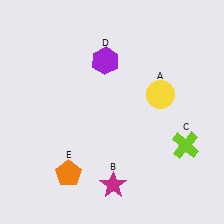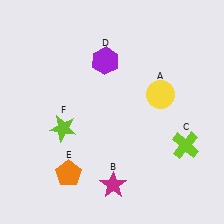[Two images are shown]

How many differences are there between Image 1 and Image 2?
There is 1 difference between the two images.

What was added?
A lime star (F) was added in Image 2.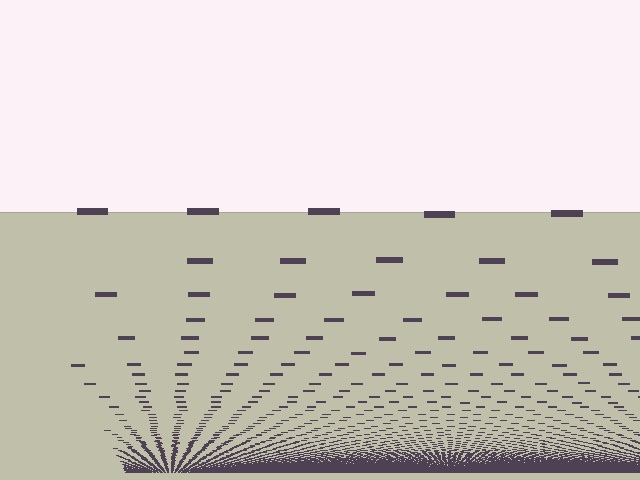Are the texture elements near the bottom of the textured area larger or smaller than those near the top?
Smaller. The gradient is inverted — elements near the bottom are smaller and denser.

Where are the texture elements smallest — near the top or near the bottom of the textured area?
Near the bottom.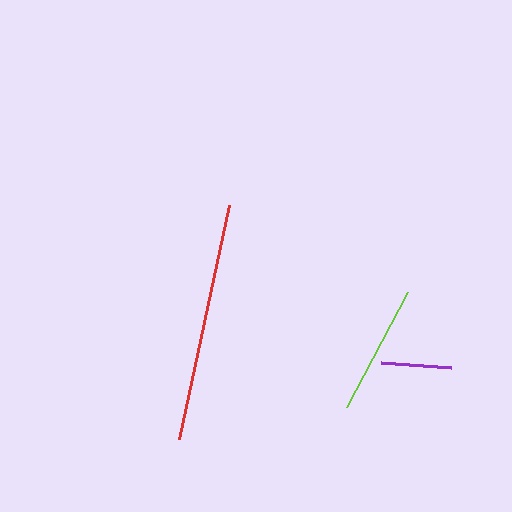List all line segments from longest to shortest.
From longest to shortest: red, lime, purple.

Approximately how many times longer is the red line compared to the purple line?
The red line is approximately 3.4 times the length of the purple line.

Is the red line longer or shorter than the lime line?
The red line is longer than the lime line.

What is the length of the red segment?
The red segment is approximately 239 pixels long.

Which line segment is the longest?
The red line is the longest at approximately 239 pixels.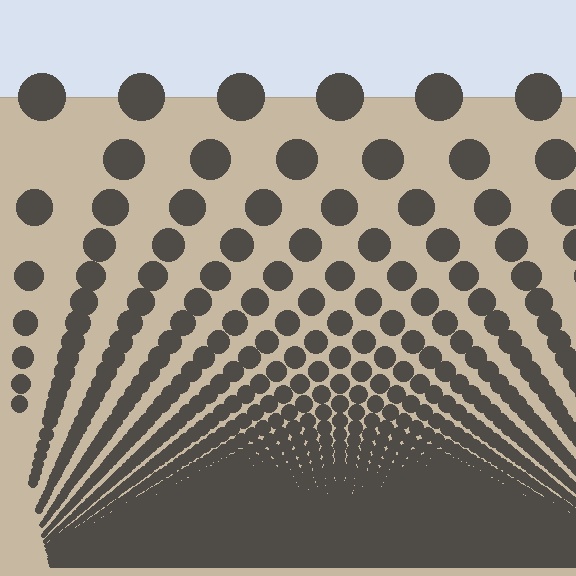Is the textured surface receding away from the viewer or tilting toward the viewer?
The surface appears to tilt toward the viewer. Texture elements get larger and sparser toward the top.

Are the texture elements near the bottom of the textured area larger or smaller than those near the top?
Smaller. The gradient is inverted — elements near the bottom are smaller and denser.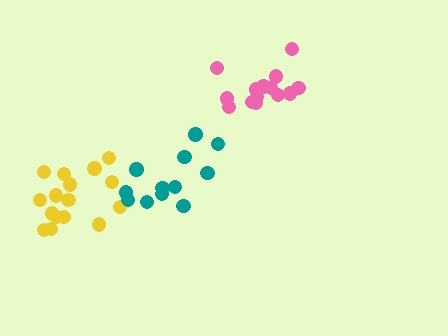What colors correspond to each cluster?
The clusters are colored: yellow, teal, pink.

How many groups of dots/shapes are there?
There are 3 groups.